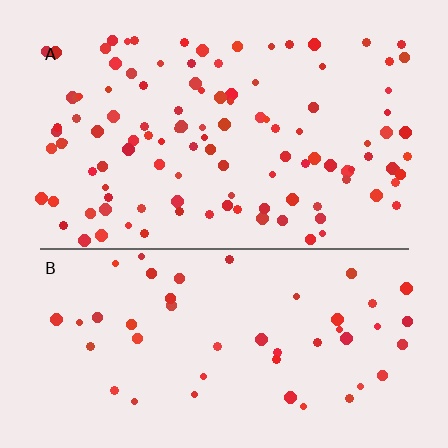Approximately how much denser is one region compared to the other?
Approximately 2.3× — region A over region B.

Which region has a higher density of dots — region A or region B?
A (the top).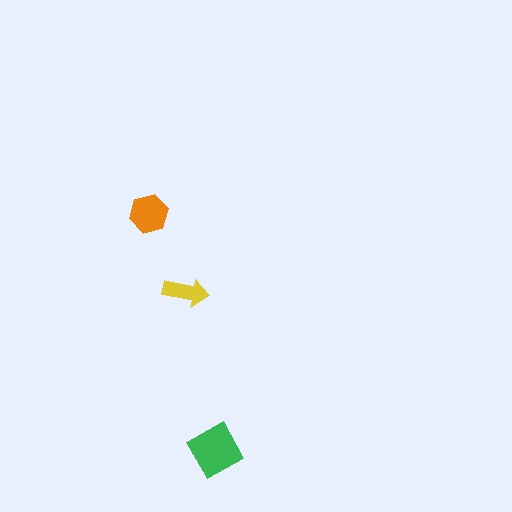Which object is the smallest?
The yellow arrow.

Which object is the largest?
The green square.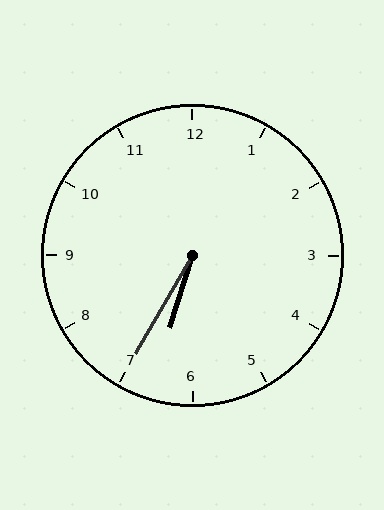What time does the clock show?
6:35.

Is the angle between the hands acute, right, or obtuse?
It is acute.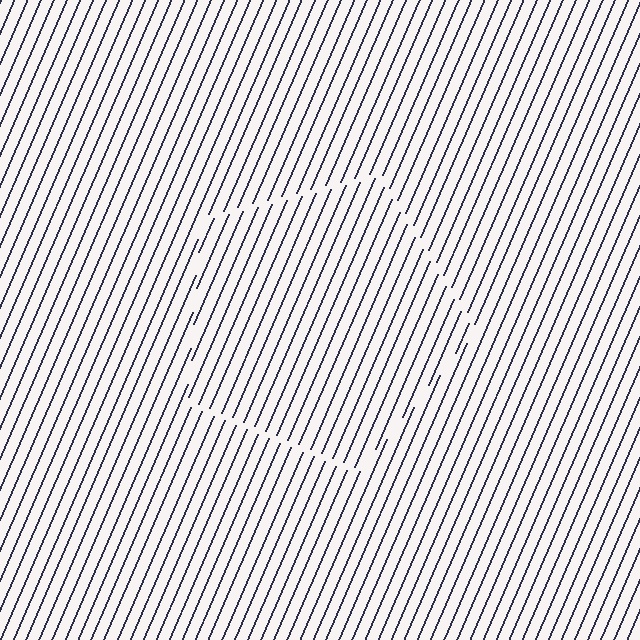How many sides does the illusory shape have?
5 sides — the line-ends trace a pentagon.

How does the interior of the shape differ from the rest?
The interior of the shape contains the same grating, shifted by half a period — the contour is defined by the phase discontinuity where line-ends from the inner and outer gratings abut.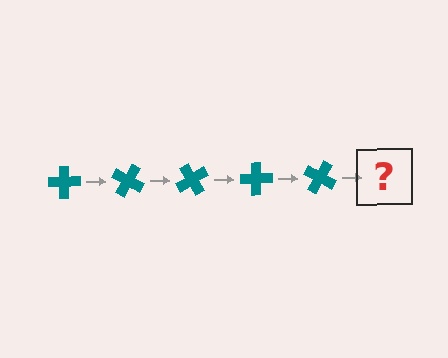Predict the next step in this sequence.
The next step is a teal cross rotated 150 degrees.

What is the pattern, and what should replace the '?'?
The pattern is that the cross rotates 30 degrees each step. The '?' should be a teal cross rotated 150 degrees.